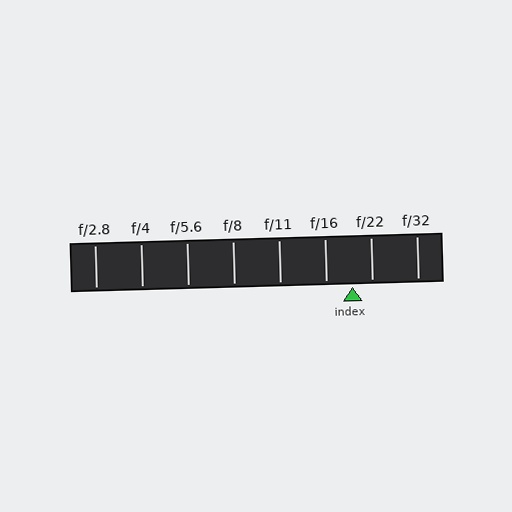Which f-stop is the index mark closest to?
The index mark is closest to f/22.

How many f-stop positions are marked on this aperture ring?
There are 8 f-stop positions marked.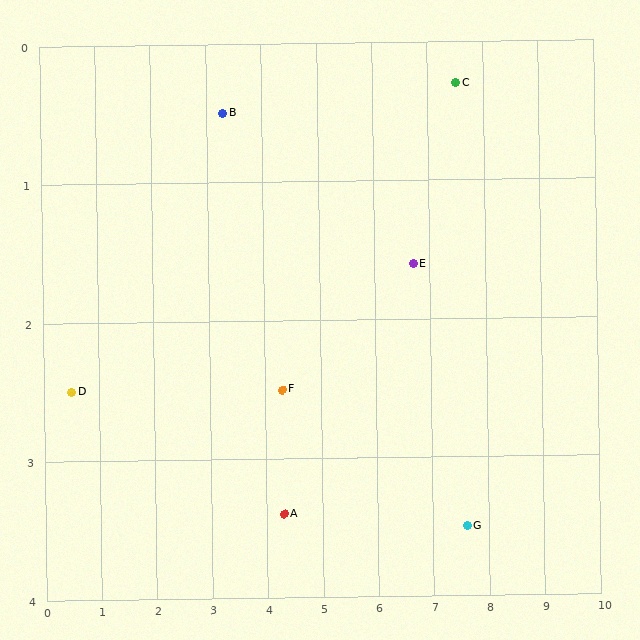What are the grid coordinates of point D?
Point D is at approximately (0.5, 2.5).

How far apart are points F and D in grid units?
Points F and D are about 3.8 grid units apart.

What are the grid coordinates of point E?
Point E is at approximately (6.7, 1.6).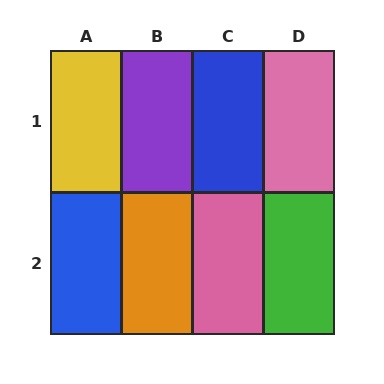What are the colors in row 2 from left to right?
Blue, orange, pink, green.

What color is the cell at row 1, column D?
Pink.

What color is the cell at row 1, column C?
Blue.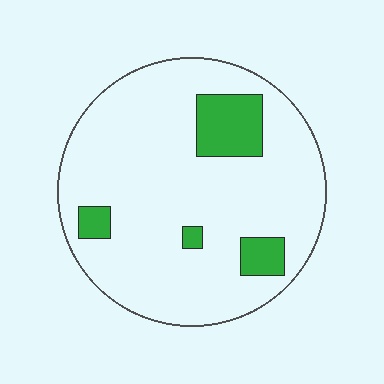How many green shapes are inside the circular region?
4.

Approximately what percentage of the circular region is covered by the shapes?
Approximately 15%.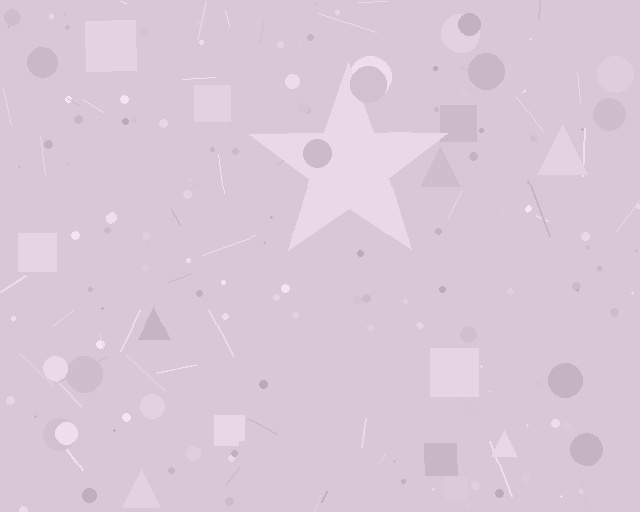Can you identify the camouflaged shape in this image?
The camouflaged shape is a star.